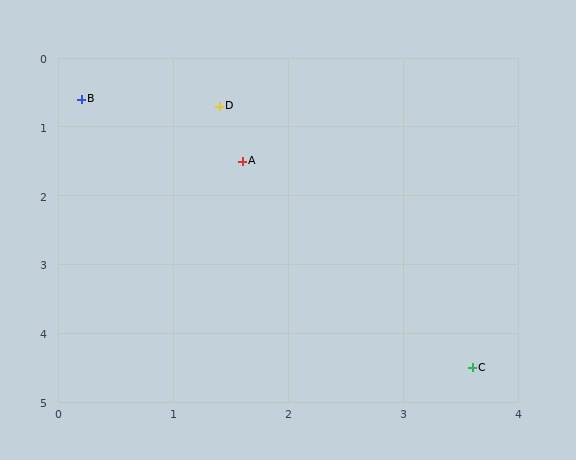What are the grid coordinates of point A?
Point A is at approximately (1.6, 1.5).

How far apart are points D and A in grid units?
Points D and A are about 0.8 grid units apart.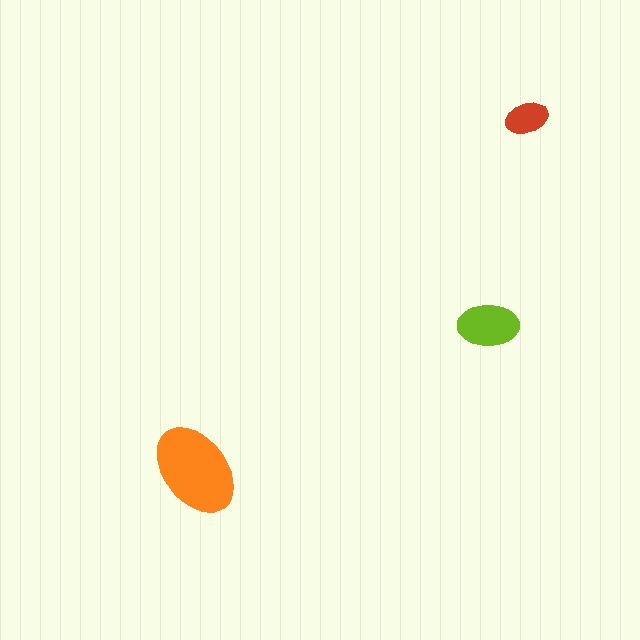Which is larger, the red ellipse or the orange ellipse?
The orange one.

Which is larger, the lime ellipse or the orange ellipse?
The orange one.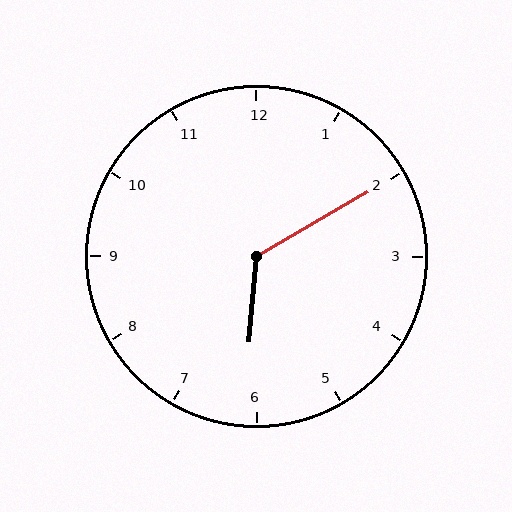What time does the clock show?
6:10.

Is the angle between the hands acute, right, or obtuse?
It is obtuse.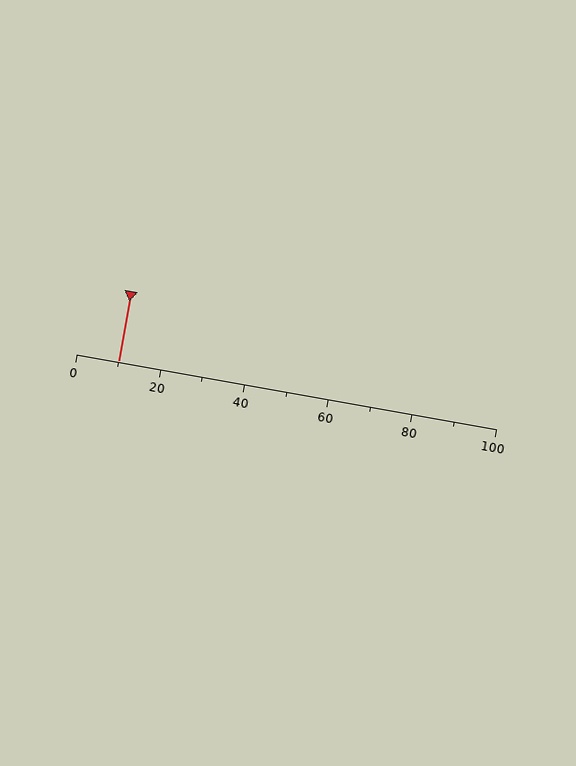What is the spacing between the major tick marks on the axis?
The major ticks are spaced 20 apart.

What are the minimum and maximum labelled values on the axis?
The axis runs from 0 to 100.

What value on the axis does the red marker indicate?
The marker indicates approximately 10.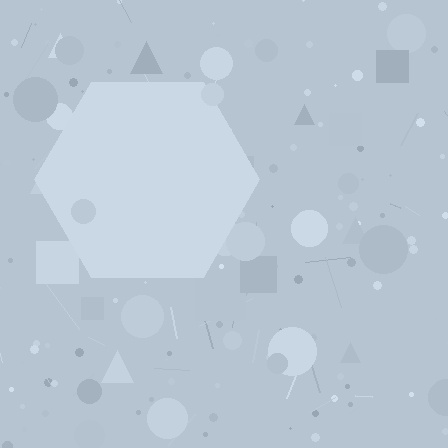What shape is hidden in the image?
A hexagon is hidden in the image.